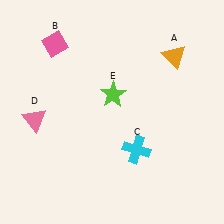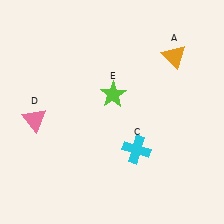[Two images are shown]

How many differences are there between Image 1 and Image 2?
There is 1 difference between the two images.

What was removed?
The pink diamond (B) was removed in Image 2.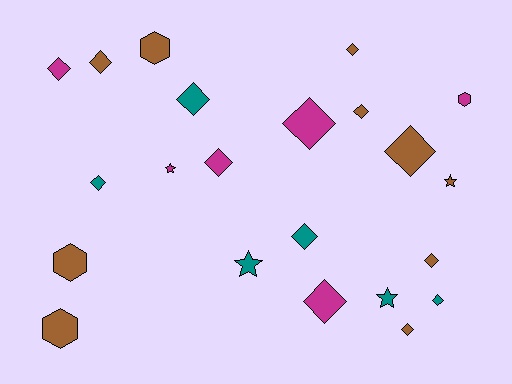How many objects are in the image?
There are 22 objects.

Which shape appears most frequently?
Diamond, with 14 objects.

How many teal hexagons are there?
There are no teal hexagons.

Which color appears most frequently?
Brown, with 10 objects.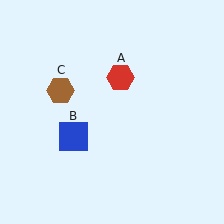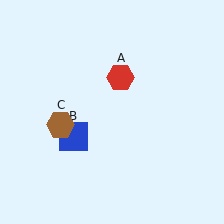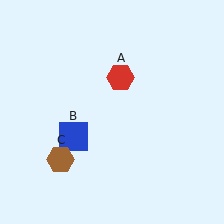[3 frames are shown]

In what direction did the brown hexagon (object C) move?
The brown hexagon (object C) moved down.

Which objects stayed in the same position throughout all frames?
Red hexagon (object A) and blue square (object B) remained stationary.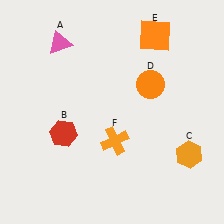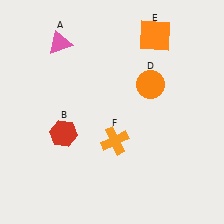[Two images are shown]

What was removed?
The orange hexagon (C) was removed in Image 2.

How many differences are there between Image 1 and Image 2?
There is 1 difference between the two images.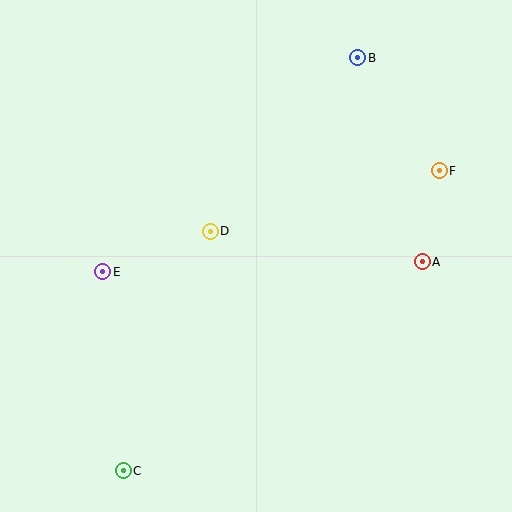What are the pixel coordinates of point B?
Point B is at (358, 58).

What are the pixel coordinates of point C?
Point C is at (123, 471).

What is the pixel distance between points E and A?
The distance between E and A is 320 pixels.